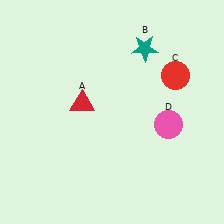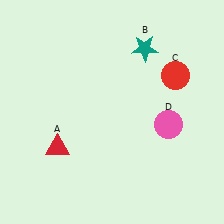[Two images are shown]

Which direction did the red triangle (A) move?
The red triangle (A) moved down.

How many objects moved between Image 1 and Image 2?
1 object moved between the two images.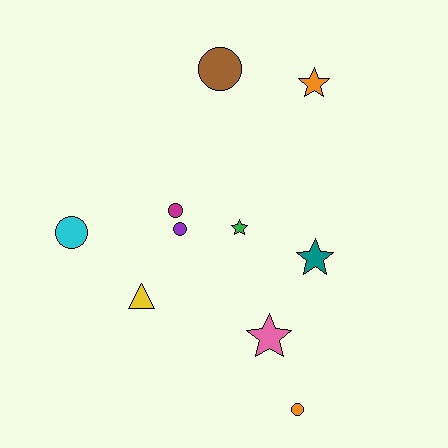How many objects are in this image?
There are 10 objects.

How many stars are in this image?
There are 4 stars.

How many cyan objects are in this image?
There is 1 cyan object.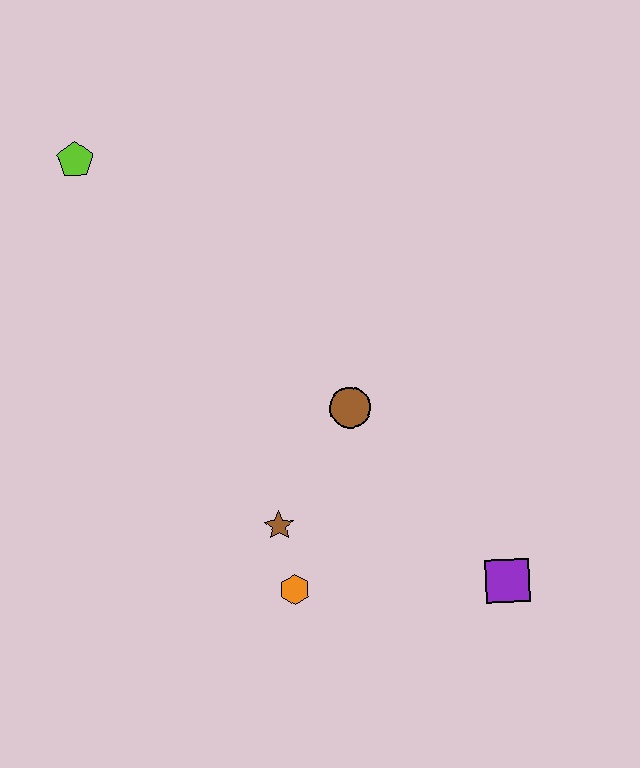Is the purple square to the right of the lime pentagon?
Yes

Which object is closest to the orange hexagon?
The brown star is closest to the orange hexagon.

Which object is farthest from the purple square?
The lime pentagon is farthest from the purple square.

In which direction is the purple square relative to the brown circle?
The purple square is below the brown circle.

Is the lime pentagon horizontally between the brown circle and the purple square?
No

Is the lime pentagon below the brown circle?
No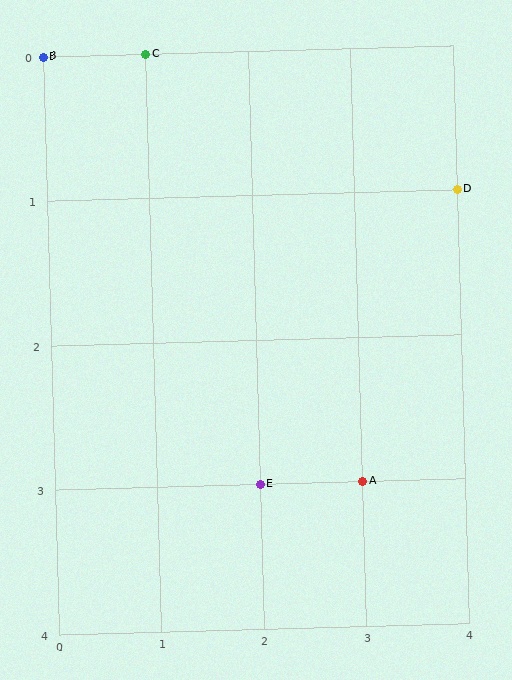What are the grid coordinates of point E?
Point E is at grid coordinates (2, 3).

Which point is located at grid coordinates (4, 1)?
Point D is at (4, 1).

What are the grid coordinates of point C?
Point C is at grid coordinates (1, 0).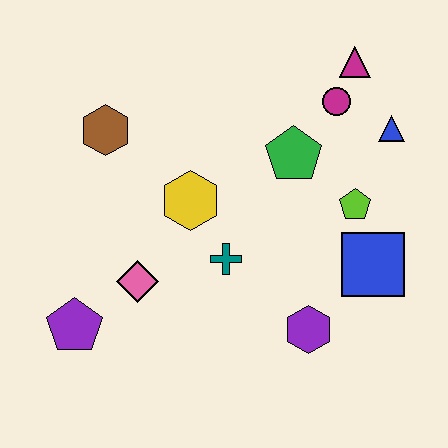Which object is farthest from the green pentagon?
The purple pentagon is farthest from the green pentagon.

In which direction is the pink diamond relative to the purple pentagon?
The pink diamond is to the right of the purple pentagon.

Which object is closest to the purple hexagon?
The blue square is closest to the purple hexagon.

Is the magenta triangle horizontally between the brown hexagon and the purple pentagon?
No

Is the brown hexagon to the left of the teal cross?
Yes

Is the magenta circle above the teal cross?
Yes